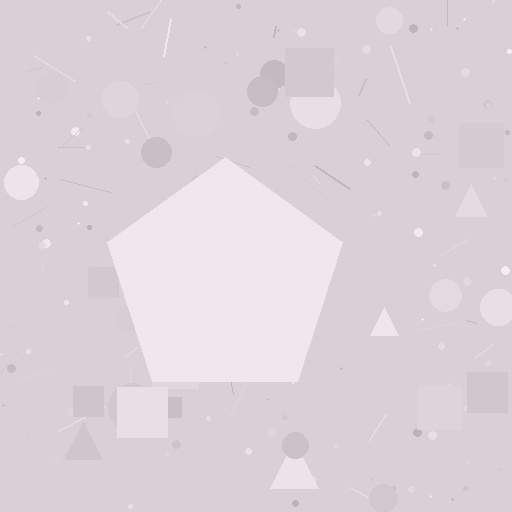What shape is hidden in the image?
A pentagon is hidden in the image.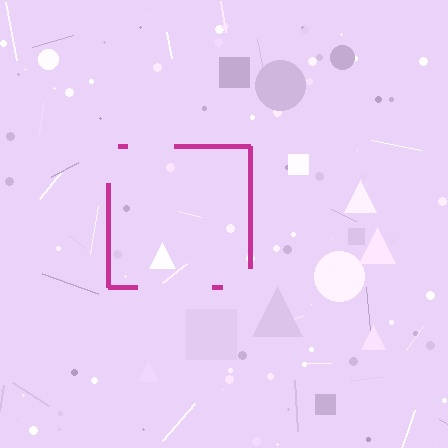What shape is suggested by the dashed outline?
The dashed outline suggests a square.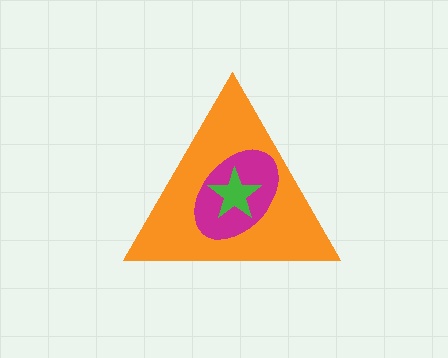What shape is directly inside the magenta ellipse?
The green star.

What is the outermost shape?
The orange triangle.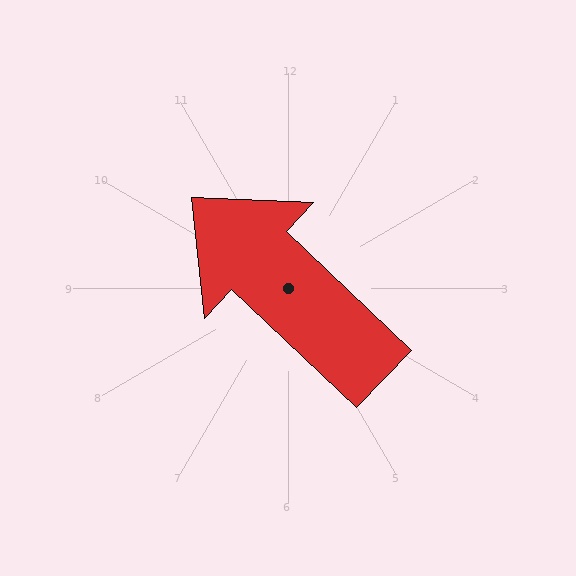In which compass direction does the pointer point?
Northwest.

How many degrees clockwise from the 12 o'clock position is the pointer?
Approximately 313 degrees.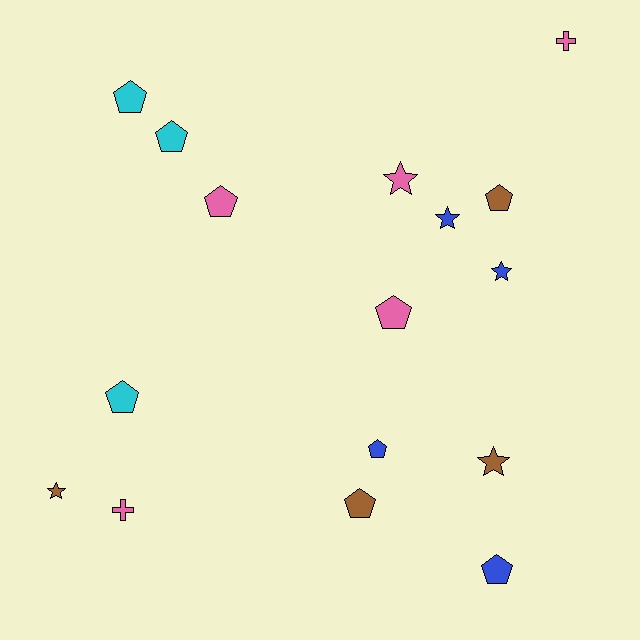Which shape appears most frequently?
Pentagon, with 9 objects.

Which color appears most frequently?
Pink, with 5 objects.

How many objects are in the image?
There are 16 objects.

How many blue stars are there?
There are 2 blue stars.